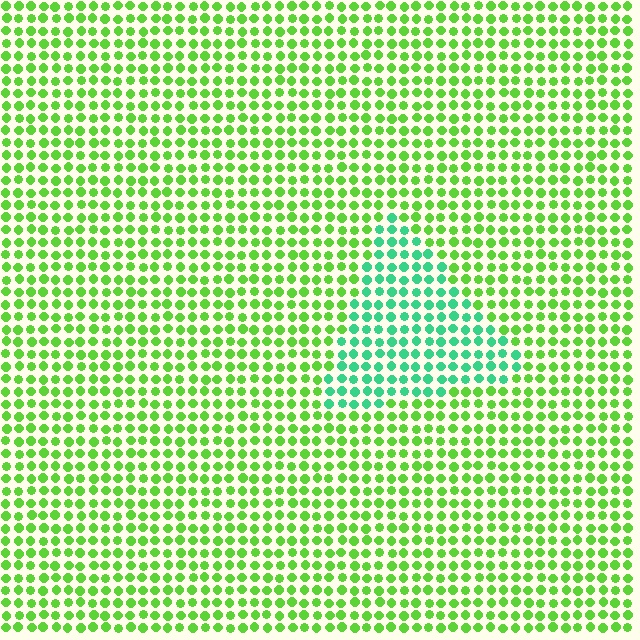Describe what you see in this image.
The image is filled with small lime elements in a uniform arrangement. A triangle-shaped region is visible where the elements are tinted to a slightly different hue, forming a subtle color boundary.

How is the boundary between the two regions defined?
The boundary is defined purely by a slight shift in hue (about 46 degrees). Spacing, size, and orientation are identical on both sides.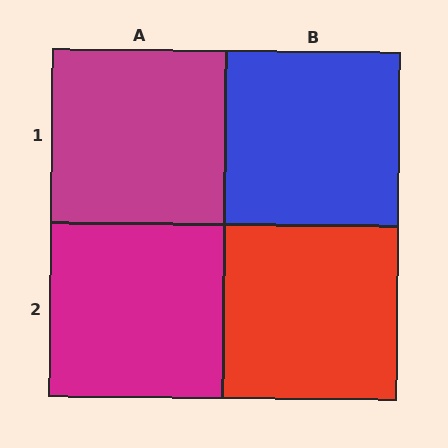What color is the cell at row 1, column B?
Blue.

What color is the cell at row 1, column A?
Magenta.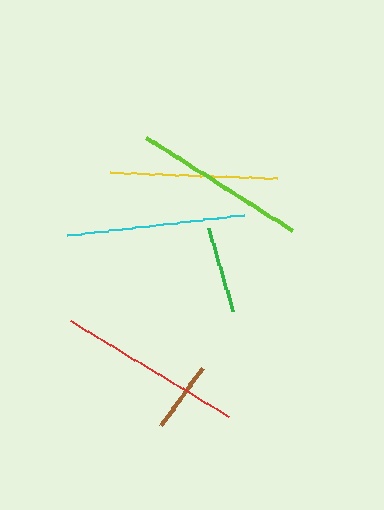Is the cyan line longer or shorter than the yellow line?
The cyan line is longer than the yellow line.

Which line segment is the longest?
The red line is the longest at approximately 184 pixels.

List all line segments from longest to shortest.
From longest to shortest: red, cyan, lime, yellow, green, brown.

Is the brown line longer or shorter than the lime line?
The lime line is longer than the brown line.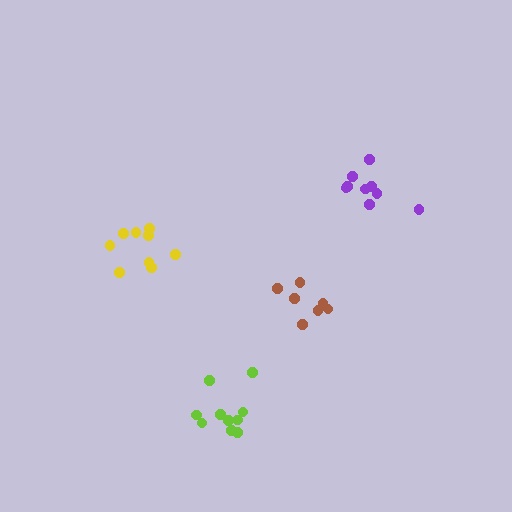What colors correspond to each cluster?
The clusters are colored: yellow, brown, purple, lime.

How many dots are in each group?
Group 1: 9 dots, Group 2: 7 dots, Group 3: 9 dots, Group 4: 10 dots (35 total).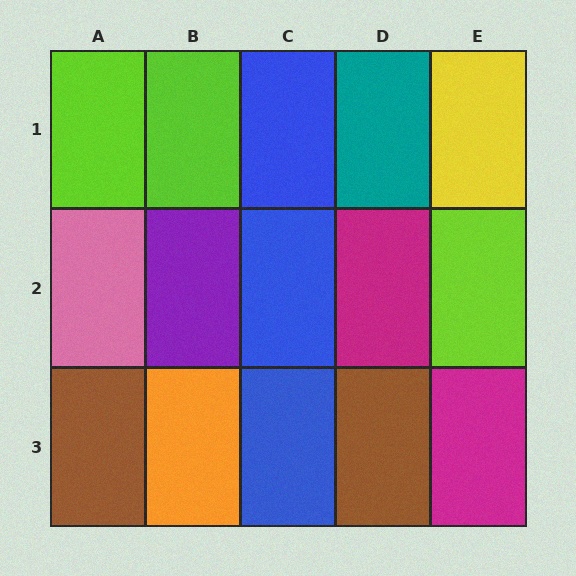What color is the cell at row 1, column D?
Teal.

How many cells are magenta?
2 cells are magenta.